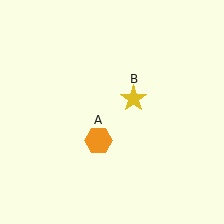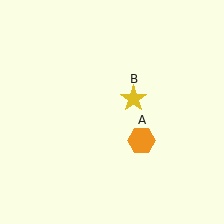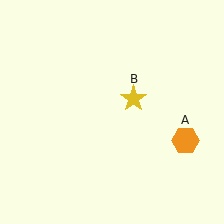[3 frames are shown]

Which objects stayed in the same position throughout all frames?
Yellow star (object B) remained stationary.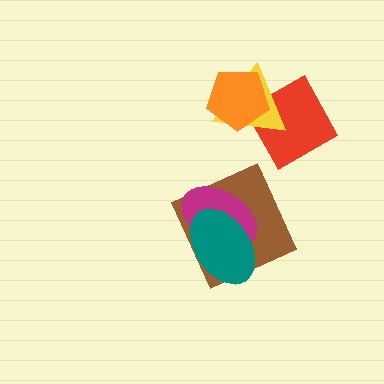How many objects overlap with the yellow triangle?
2 objects overlap with the yellow triangle.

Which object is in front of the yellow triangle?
The orange pentagon is in front of the yellow triangle.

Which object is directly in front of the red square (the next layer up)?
The yellow triangle is directly in front of the red square.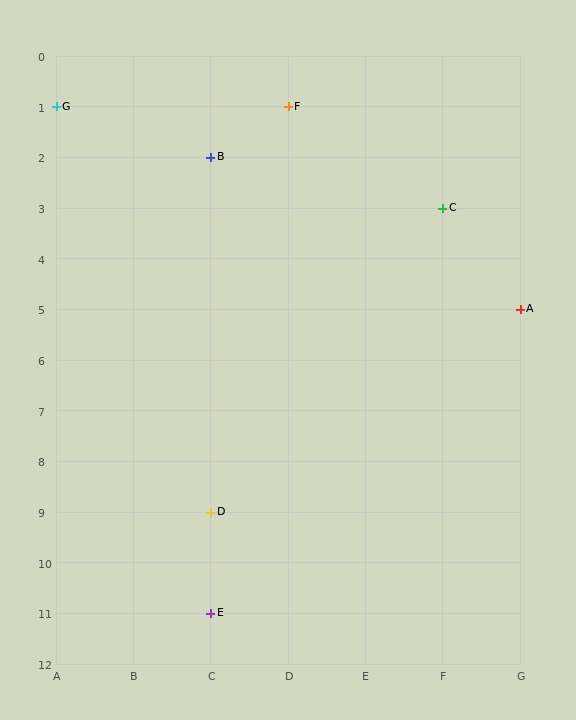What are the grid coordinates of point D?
Point D is at grid coordinates (C, 9).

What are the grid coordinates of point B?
Point B is at grid coordinates (C, 2).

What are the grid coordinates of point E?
Point E is at grid coordinates (C, 11).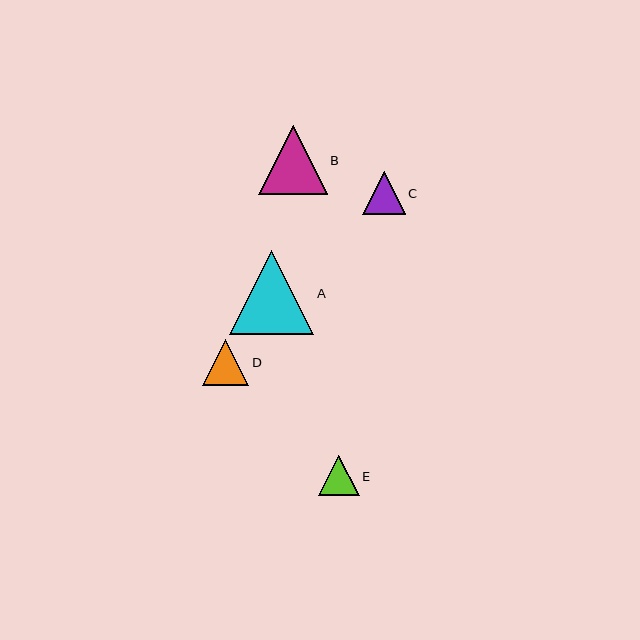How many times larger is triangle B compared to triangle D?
Triangle B is approximately 1.5 times the size of triangle D.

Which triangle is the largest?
Triangle A is the largest with a size of approximately 85 pixels.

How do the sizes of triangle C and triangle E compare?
Triangle C and triangle E are approximately the same size.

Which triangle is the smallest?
Triangle E is the smallest with a size of approximately 41 pixels.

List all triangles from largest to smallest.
From largest to smallest: A, B, D, C, E.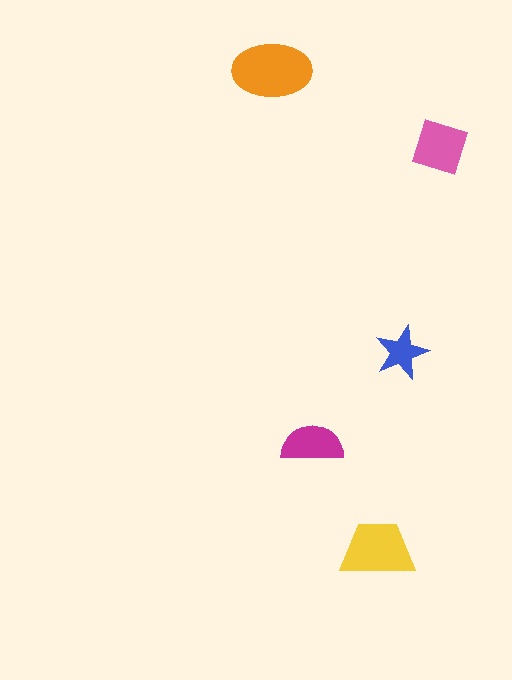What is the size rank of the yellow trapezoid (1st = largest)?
2nd.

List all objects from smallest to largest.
The blue star, the magenta semicircle, the pink diamond, the yellow trapezoid, the orange ellipse.